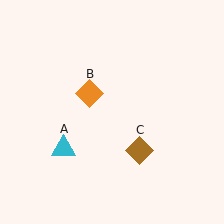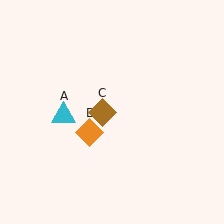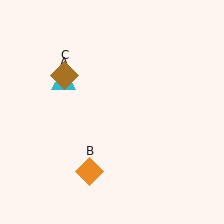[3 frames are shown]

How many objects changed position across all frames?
3 objects changed position: cyan triangle (object A), orange diamond (object B), brown diamond (object C).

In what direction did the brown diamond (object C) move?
The brown diamond (object C) moved up and to the left.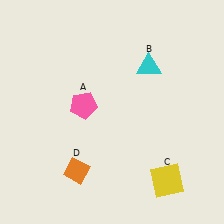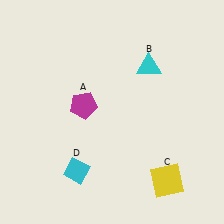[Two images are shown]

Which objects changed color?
A changed from pink to magenta. D changed from orange to cyan.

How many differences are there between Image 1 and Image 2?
There are 2 differences between the two images.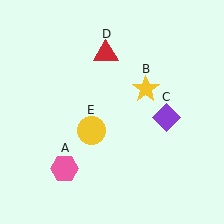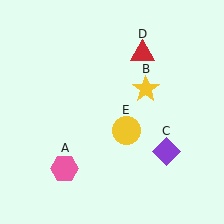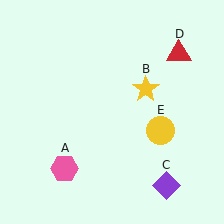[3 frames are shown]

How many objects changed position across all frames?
3 objects changed position: purple diamond (object C), red triangle (object D), yellow circle (object E).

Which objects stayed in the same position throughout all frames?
Pink hexagon (object A) and yellow star (object B) remained stationary.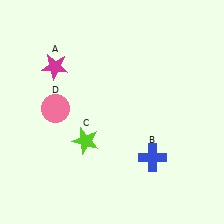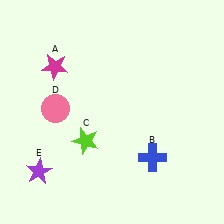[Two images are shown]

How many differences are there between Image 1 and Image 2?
There is 1 difference between the two images.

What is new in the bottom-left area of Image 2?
A purple star (E) was added in the bottom-left area of Image 2.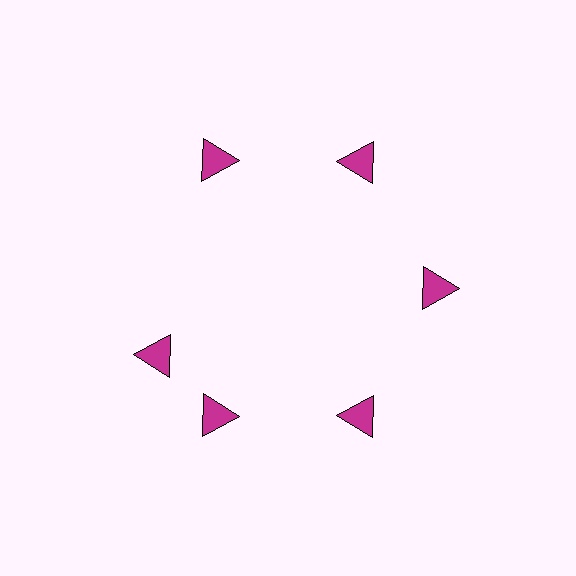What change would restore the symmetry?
The symmetry would be restored by rotating it back into even spacing with its neighbors so that all 6 triangles sit at equal angles and equal distance from the center.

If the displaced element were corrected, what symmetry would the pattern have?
It would have 6-fold rotational symmetry — the pattern would map onto itself every 60 degrees.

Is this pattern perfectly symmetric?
No. The 6 magenta triangles are arranged in a ring, but one element near the 9 o'clock position is rotated out of alignment along the ring, breaking the 6-fold rotational symmetry.